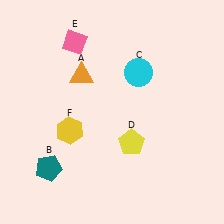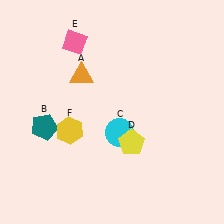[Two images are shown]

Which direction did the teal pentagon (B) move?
The teal pentagon (B) moved up.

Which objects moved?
The objects that moved are: the teal pentagon (B), the cyan circle (C).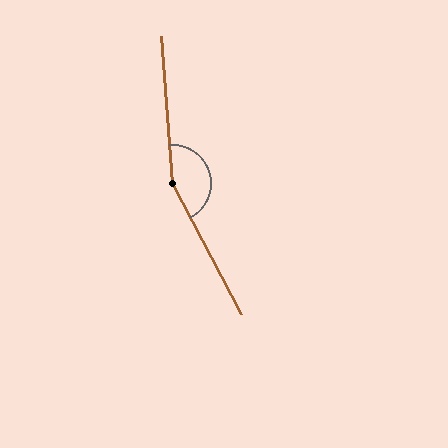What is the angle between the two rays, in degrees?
Approximately 156 degrees.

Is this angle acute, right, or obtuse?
It is obtuse.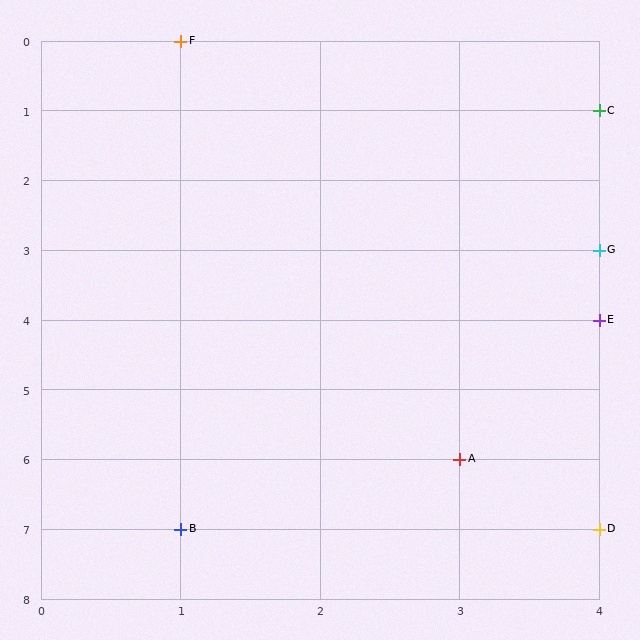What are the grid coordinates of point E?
Point E is at grid coordinates (4, 4).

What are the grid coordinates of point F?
Point F is at grid coordinates (1, 0).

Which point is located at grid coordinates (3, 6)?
Point A is at (3, 6).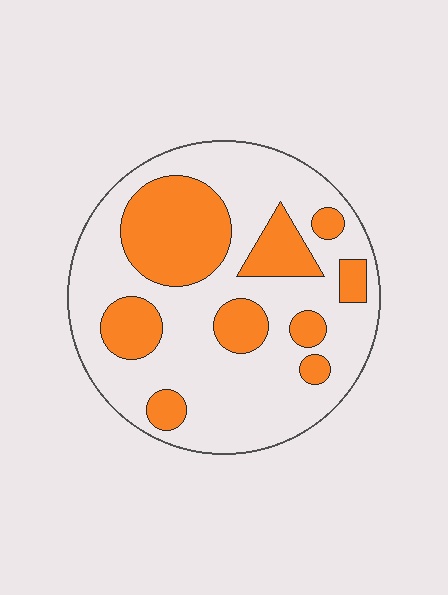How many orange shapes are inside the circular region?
9.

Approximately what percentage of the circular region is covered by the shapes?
Approximately 30%.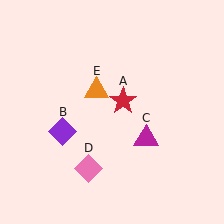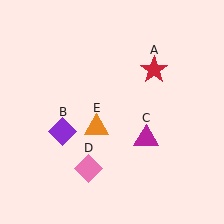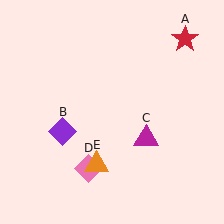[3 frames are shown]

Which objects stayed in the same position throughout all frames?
Purple diamond (object B) and magenta triangle (object C) and pink diamond (object D) remained stationary.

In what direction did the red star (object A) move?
The red star (object A) moved up and to the right.